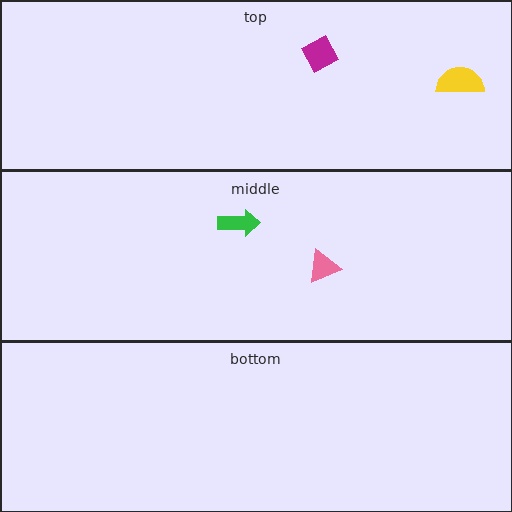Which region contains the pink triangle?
The middle region.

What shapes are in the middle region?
The pink triangle, the green arrow.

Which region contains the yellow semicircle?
The top region.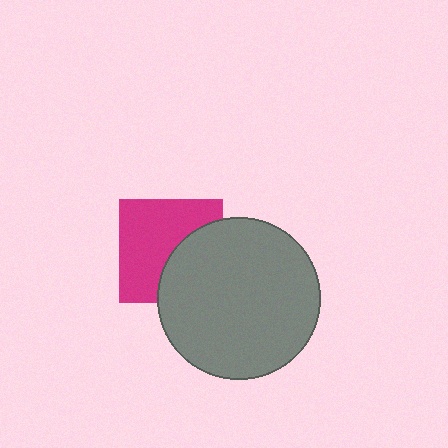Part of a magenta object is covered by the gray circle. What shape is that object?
It is a square.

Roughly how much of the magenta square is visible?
About half of it is visible (roughly 60%).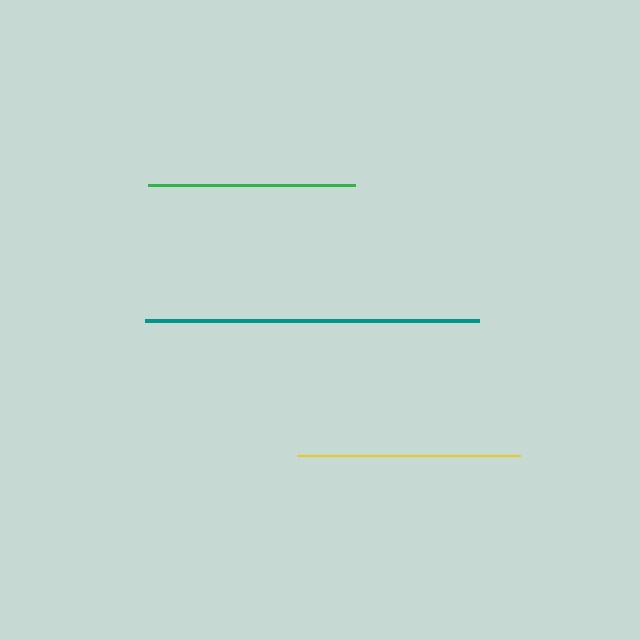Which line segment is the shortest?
The green line is the shortest at approximately 207 pixels.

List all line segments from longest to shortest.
From longest to shortest: teal, yellow, green.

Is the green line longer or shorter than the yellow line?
The yellow line is longer than the green line.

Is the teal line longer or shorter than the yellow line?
The teal line is longer than the yellow line.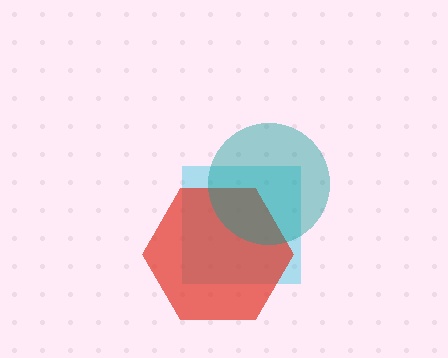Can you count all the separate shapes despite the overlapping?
Yes, there are 3 separate shapes.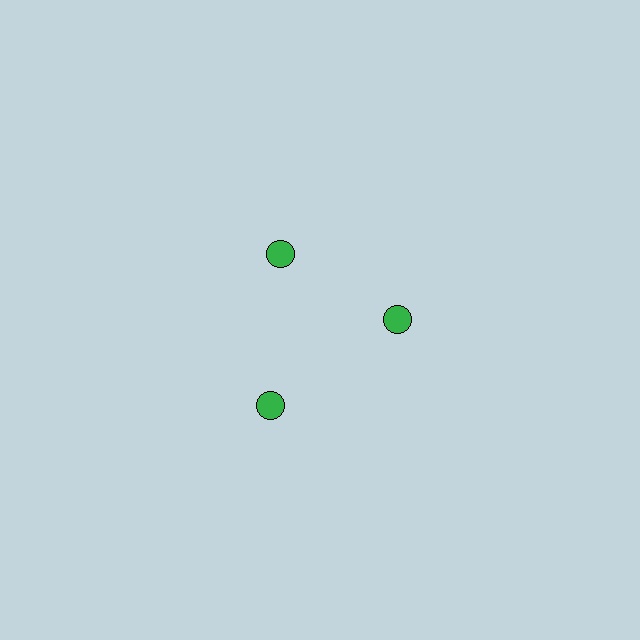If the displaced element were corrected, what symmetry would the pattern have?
It would have 3-fold rotational symmetry — the pattern would map onto itself every 120 degrees.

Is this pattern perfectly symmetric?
No. The 3 green circles are arranged in a ring, but one element near the 7 o'clock position is pushed outward from the center, breaking the 3-fold rotational symmetry.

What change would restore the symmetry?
The symmetry would be restored by moving it inward, back onto the ring so that all 3 circles sit at equal angles and equal distance from the center.